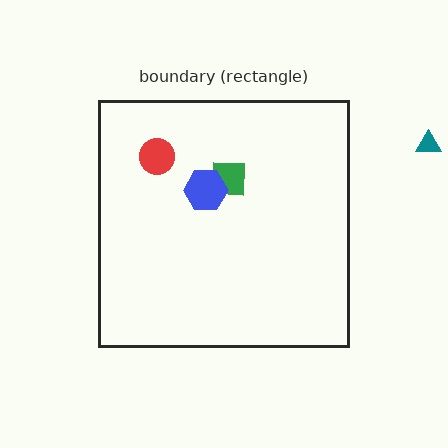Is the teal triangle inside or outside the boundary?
Outside.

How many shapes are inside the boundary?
3 inside, 1 outside.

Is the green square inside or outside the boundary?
Inside.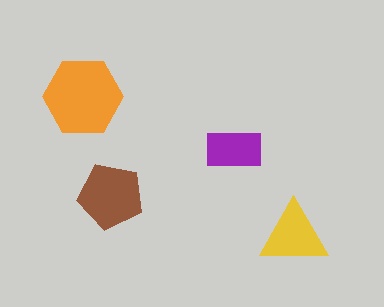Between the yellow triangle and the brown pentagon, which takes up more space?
The brown pentagon.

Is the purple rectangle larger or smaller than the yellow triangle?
Smaller.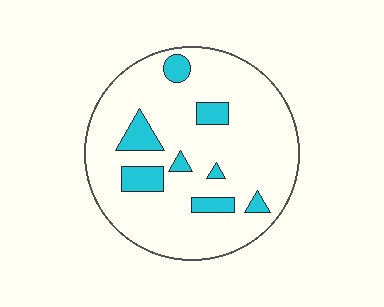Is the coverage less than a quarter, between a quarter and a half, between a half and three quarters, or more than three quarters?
Less than a quarter.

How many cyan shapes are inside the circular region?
8.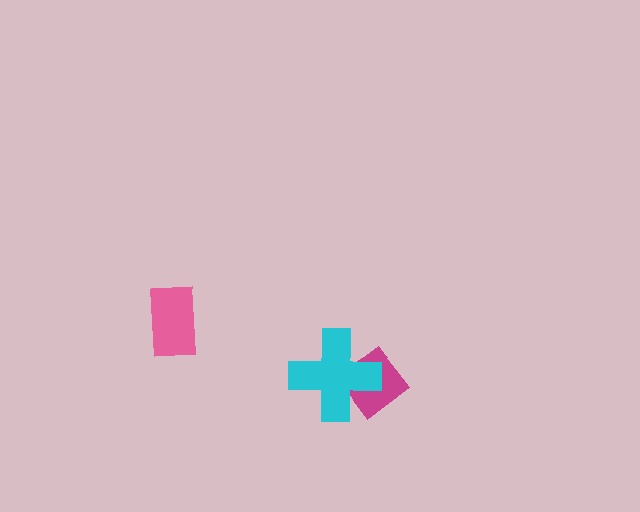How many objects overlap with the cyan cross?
1 object overlaps with the cyan cross.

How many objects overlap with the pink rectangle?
0 objects overlap with the pink rectangle.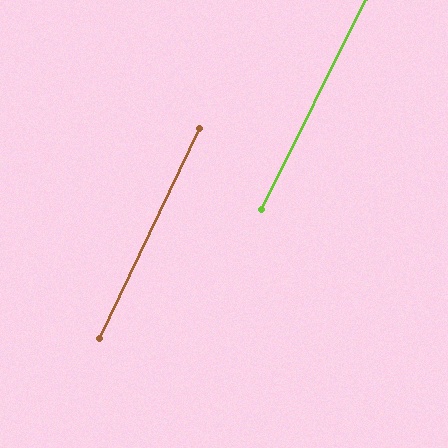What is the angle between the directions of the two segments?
Approximately 1 degree.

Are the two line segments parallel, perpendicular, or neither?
Parallel — their directions differ by only 0.9°.